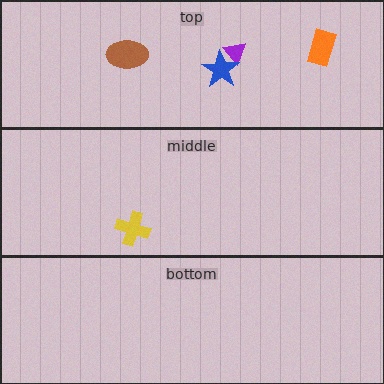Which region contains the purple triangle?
The top region.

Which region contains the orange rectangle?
The top region.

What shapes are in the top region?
The brown ellipse, the purple triangle, the blue star, the orange rectangle.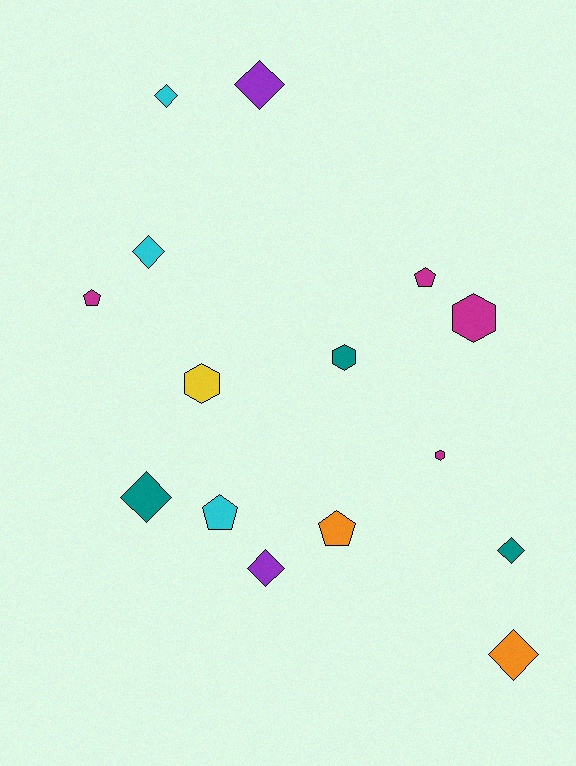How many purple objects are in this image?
There are 2 purple objects.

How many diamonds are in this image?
There are 7 diamonds.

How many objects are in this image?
There are 15 objects.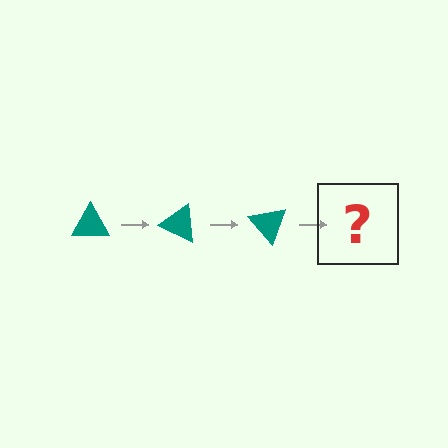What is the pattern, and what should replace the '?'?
The pattern is that the triangle rotates 25 degrees each step. The '?' should be a teal triangle rotated 75 degrees.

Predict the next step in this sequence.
The next step is a teal triangle rotated 75 degrees.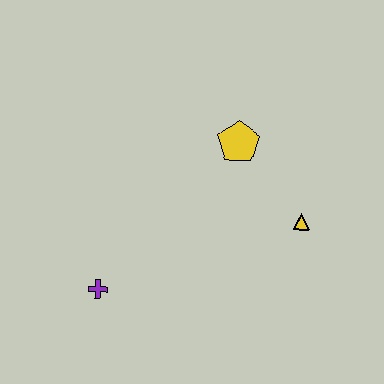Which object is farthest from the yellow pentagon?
The purple cross is farthest from the yellow pentagon.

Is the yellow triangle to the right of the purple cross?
Yes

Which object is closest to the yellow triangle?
The yellow pentagon is closest to the yellow triangle.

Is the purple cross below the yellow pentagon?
Yes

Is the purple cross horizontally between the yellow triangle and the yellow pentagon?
No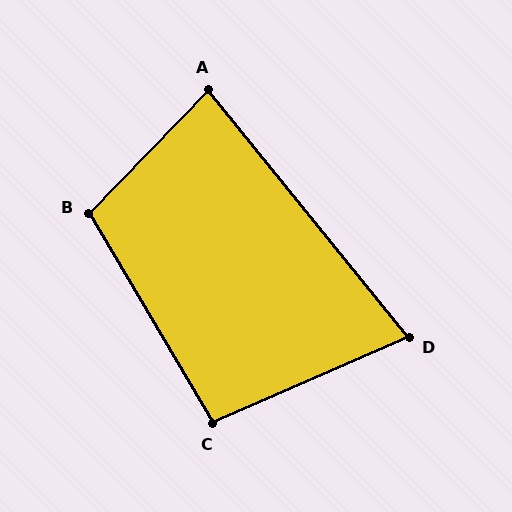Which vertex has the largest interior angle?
B, at approximately 105 degrees.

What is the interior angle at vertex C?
Approximately 97 degrees (obtuse).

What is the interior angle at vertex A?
Approximately 83 degrees (acute).